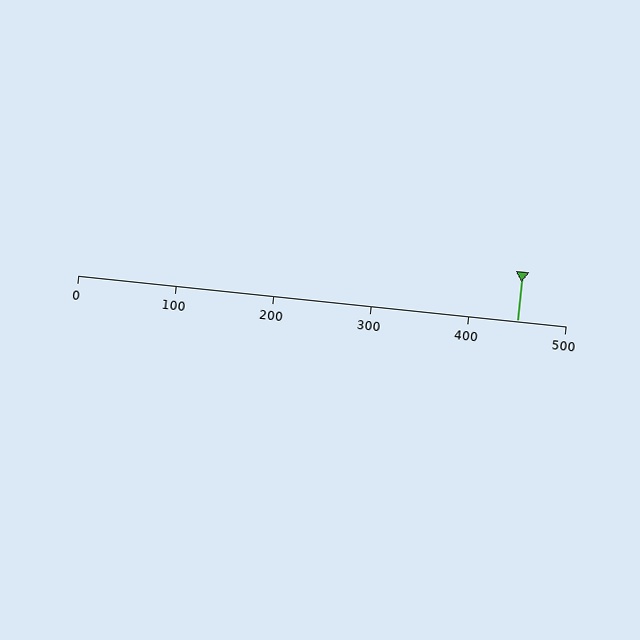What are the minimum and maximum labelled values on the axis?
The axis runs from 0 to 500.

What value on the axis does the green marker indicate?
The marker indicates approximately 450.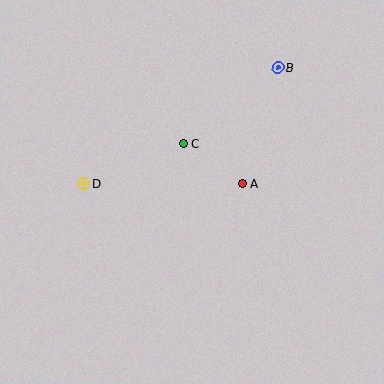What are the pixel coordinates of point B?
Point B is at (278, 68).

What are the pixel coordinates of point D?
Point D is at (84, 184).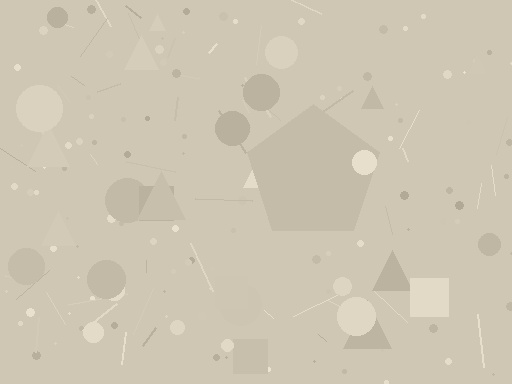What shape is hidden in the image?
A pentagon is hidden in the image.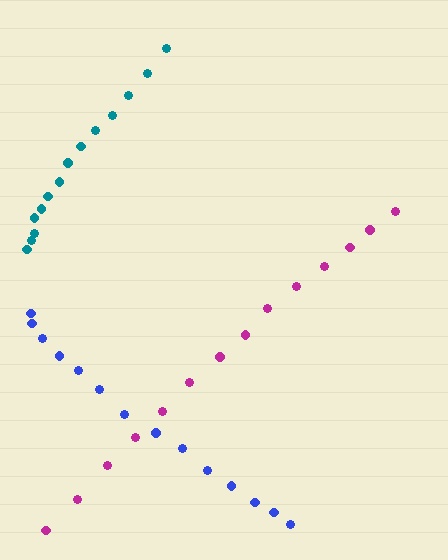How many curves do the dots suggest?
There are 3 distinct paths.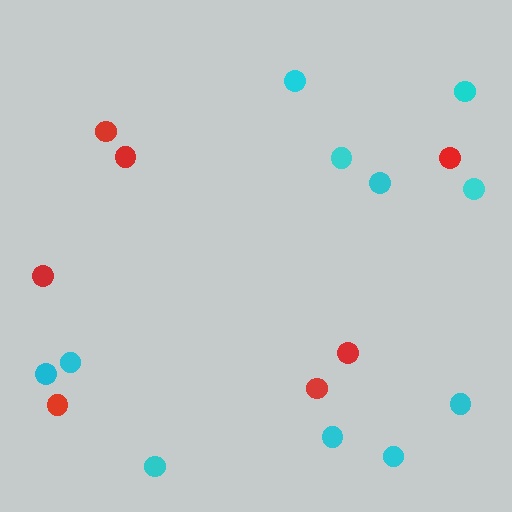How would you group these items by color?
There are 2 groups: one group of cyan circles (11) and one group of red circles (7).